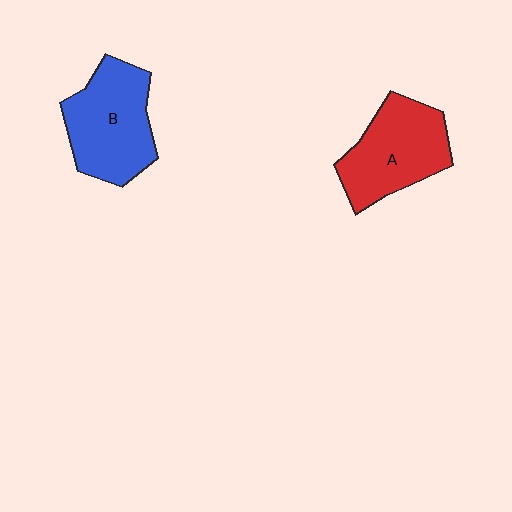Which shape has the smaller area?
Shape A (red).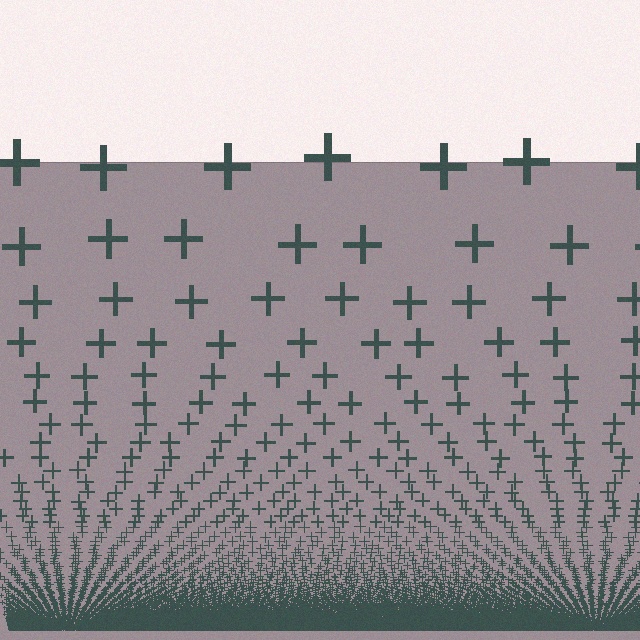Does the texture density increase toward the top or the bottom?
Density increases toward the bottom.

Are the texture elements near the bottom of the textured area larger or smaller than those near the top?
Smaller. The gradient is inverted — elements near the bottom are smaller and denser.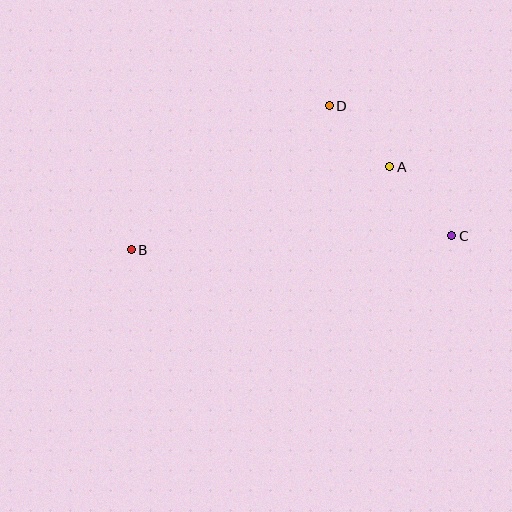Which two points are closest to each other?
Points A and D are closest to each other.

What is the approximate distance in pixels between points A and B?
The distance between A and B is approximately 272 pixels.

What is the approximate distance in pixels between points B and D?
The distance between B and D is approximately 245 pixels.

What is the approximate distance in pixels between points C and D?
The distance between C and D is approximately 178 pixels.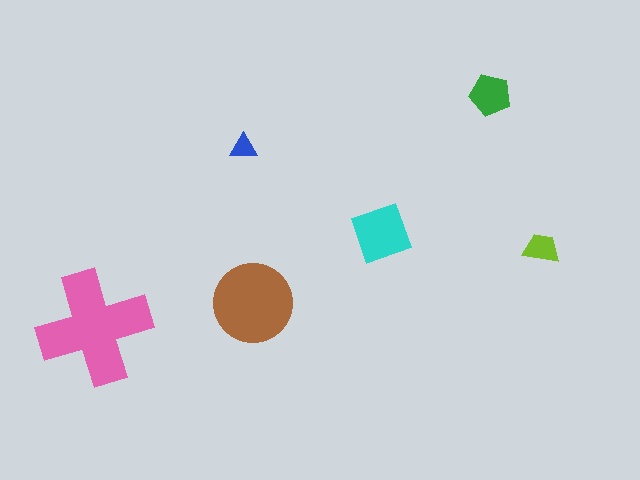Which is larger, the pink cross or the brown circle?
The pink cross.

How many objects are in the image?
There are 6 objects in the image.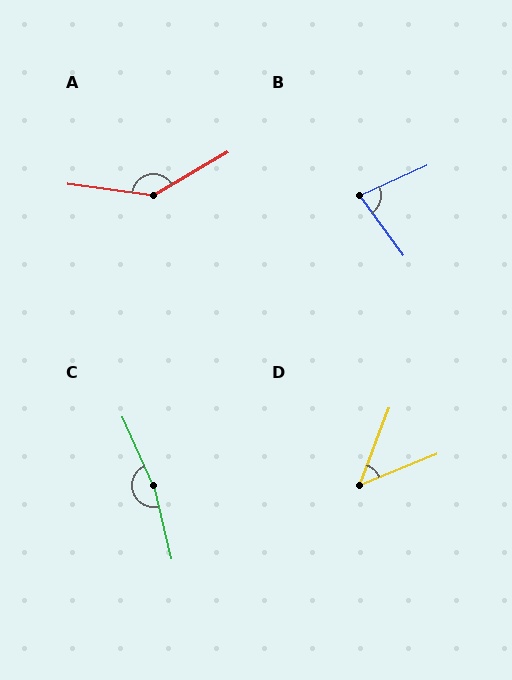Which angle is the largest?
C, at approximately 169 degrees.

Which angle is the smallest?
D, at approximately 47 degrees.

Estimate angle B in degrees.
Approximately 79 degrees.